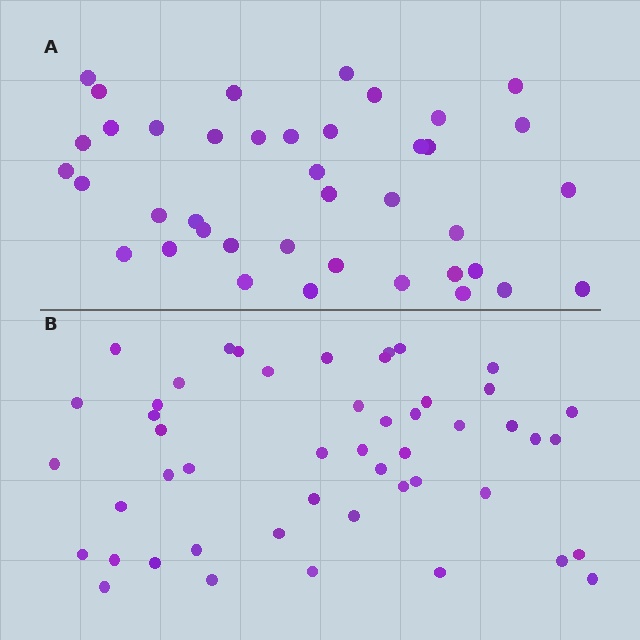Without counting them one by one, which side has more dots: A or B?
Region B (the bottom region) has more dots.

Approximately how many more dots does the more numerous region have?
Region B has roughly 8 or so more dots than region A.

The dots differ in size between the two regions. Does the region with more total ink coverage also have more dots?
No. Region A has more total ink coverage because its dots are larger, but region B actually contains more individual dots. Total area can be misleading — the number of items is what matters here.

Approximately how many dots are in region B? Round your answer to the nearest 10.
About 50 dots. (The exact count is 49, which rounds to 50.)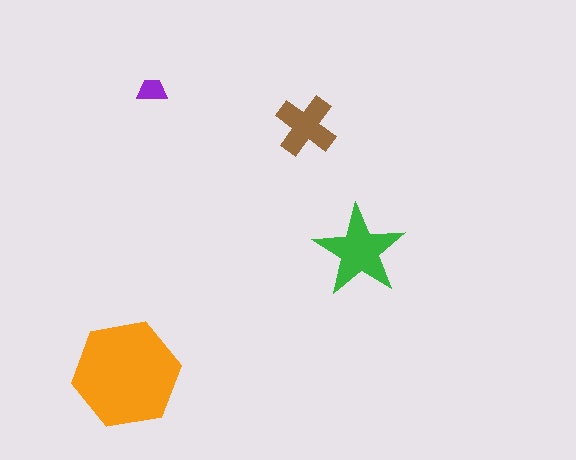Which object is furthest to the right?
The green star is rightmost.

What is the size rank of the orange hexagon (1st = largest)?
1st.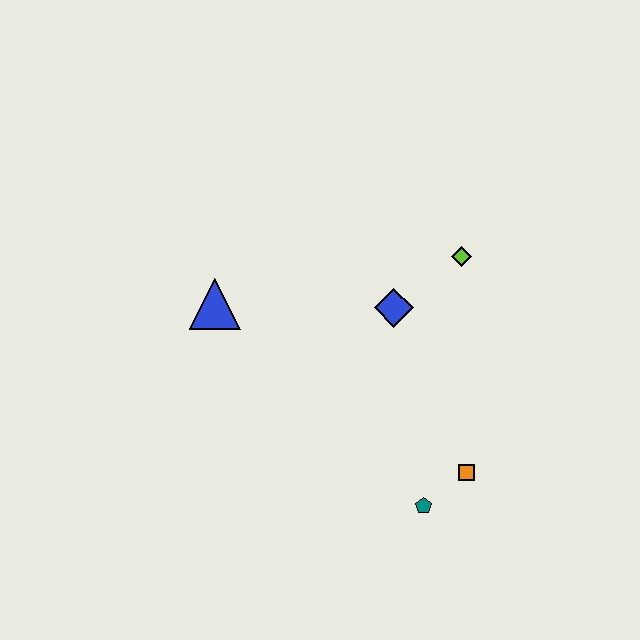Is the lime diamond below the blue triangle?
No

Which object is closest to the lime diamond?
The blue diamond is closest to the lime diamond.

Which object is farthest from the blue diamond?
The teal pentagon is farthest from the blue diamond.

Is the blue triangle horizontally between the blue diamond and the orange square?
No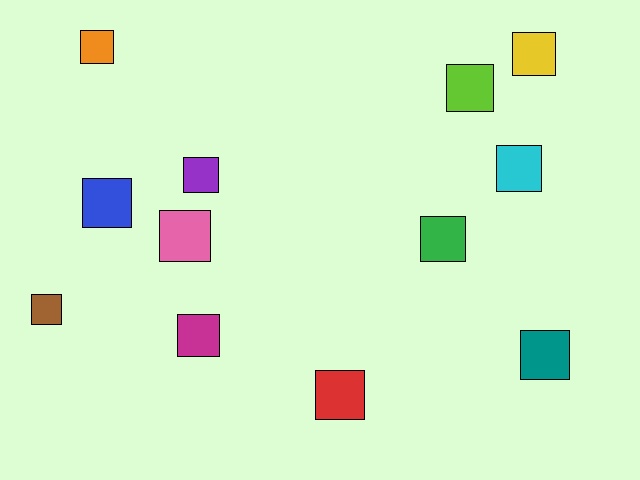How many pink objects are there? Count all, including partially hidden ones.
There is 1 pink object.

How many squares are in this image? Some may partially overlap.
There are 12 squares.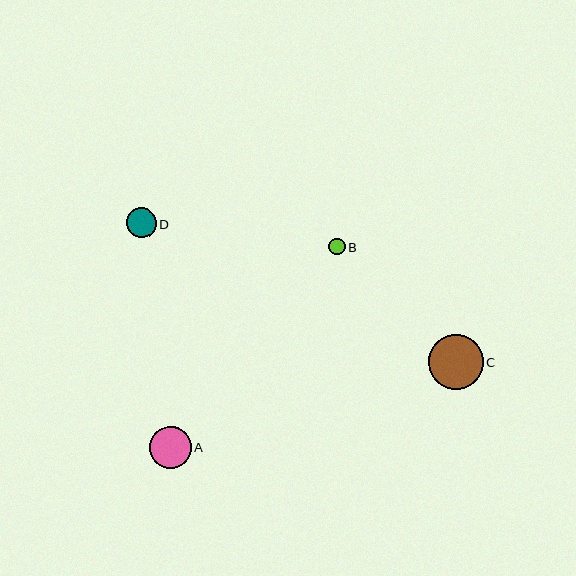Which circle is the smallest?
Circle B is the smallest with a size of approximately 16 pixels.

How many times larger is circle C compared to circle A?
Circle C is approximately 1.3 times the size of circle A.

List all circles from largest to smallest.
From largest to smallest: C, A, D, B.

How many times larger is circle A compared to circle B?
Circle A is approximately 2.5 times the size of circle B.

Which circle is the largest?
Circle C is the largest with a size of approximately 54 pixels.